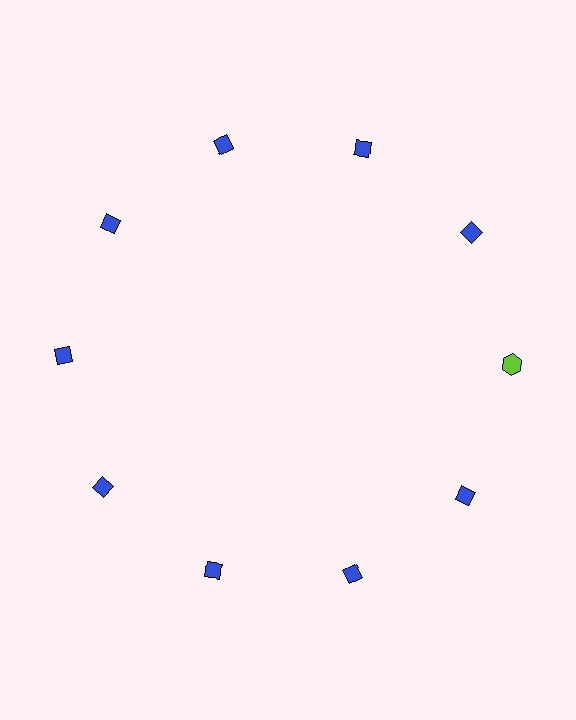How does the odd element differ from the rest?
It differs in both color (lime instead of blue) and shape (hexagon instead of diamond).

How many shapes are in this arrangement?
There are 10 shapes arranged in a ring pattern.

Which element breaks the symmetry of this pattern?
The lime hexagon at roughly the 3 o'clock position breaks the symmetry. All other shapes are blue diamonds.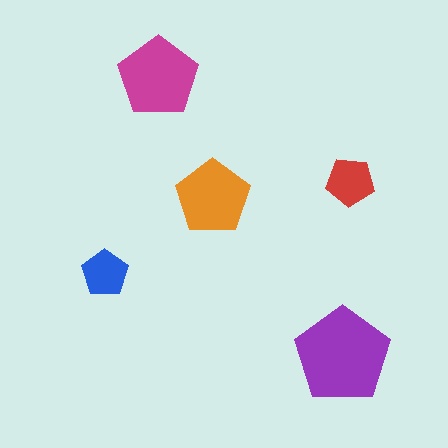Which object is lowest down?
The purple pentagon is bottommost.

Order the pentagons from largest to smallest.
the purple one, the magenta one, the orange one, the red one, the blue one.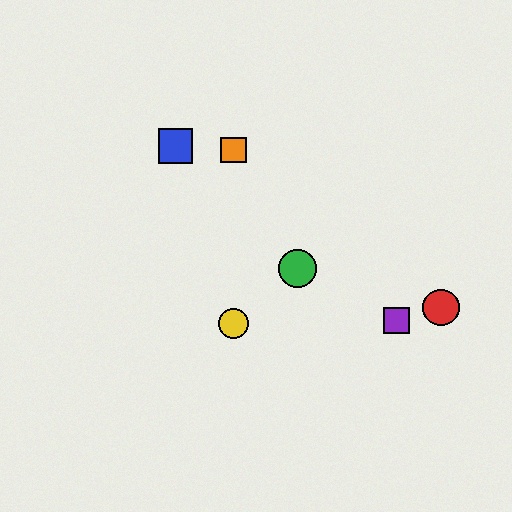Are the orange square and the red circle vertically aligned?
No, the orange square is at x≈233 and the red circle is at x≈441.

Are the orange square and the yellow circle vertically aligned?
Yes, both are at x≈233.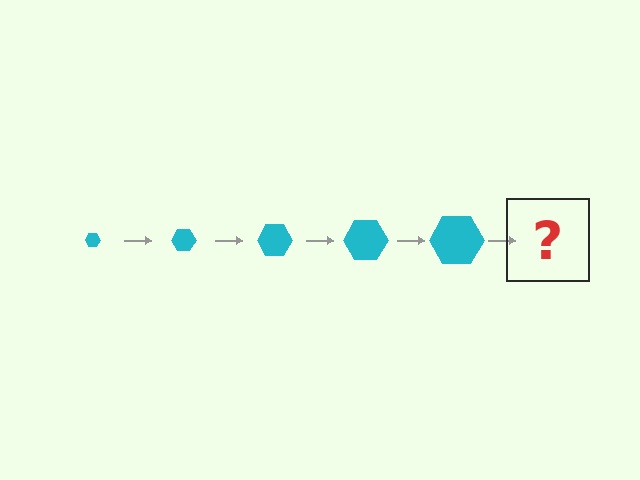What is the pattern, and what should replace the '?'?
The pattern is that the hexagon gets progressively larger each step. The '?' should be a cyan hexagon, larger than the previous one.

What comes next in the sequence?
The next element should be a cyan hexagon, larger than the previous one.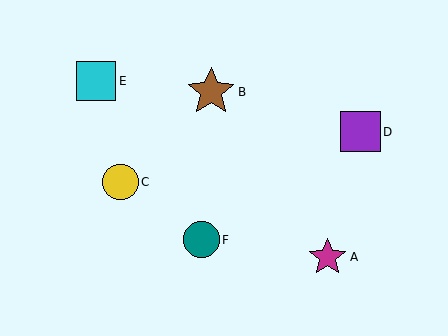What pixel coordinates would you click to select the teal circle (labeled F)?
Click at (201, 240) to select the teal circle F.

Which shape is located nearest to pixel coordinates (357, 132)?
The purple square (labeled D) at (360, 132) is nearest to that location.